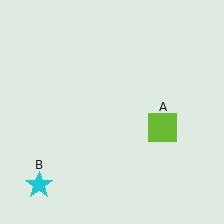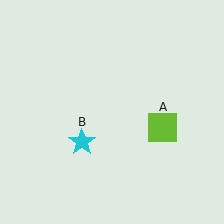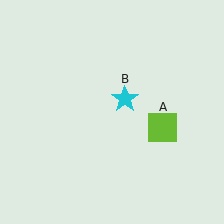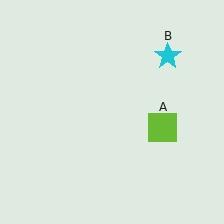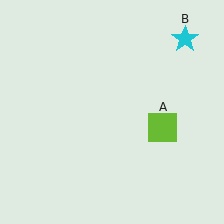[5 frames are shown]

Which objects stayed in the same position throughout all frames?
Lime square (object A) remained stationary.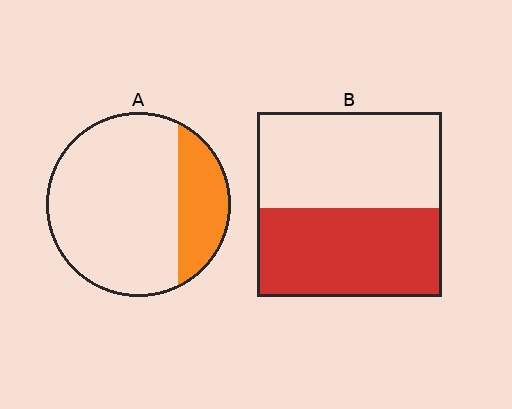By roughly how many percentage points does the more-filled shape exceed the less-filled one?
By roughly 25 percentage points (B over A).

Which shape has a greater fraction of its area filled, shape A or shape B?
Shape B.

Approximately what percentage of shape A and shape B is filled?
A is approximately 25% and B is approximately 50%.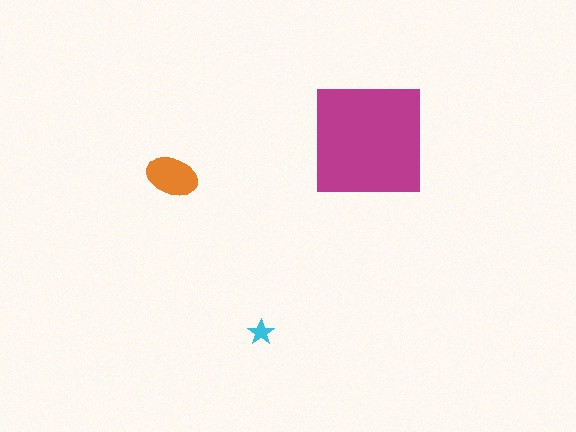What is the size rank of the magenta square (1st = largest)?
1st.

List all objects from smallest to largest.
The cyan star, the orange ellipse, the magenta square.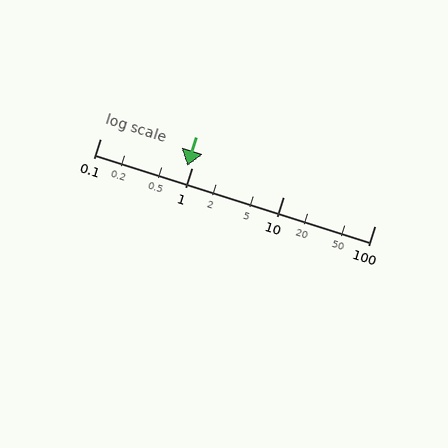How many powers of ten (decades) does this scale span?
The scale spans 3 decades, from 0.1 to 100.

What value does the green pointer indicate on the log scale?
The pointer indicates approximately 0.89.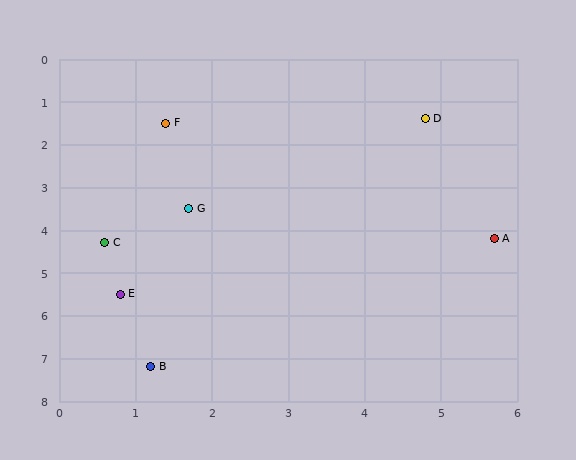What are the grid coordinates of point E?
Point E is at approximately (0.8, 5.5).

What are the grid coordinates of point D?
Point D is at approximately (4.8, 1.4).